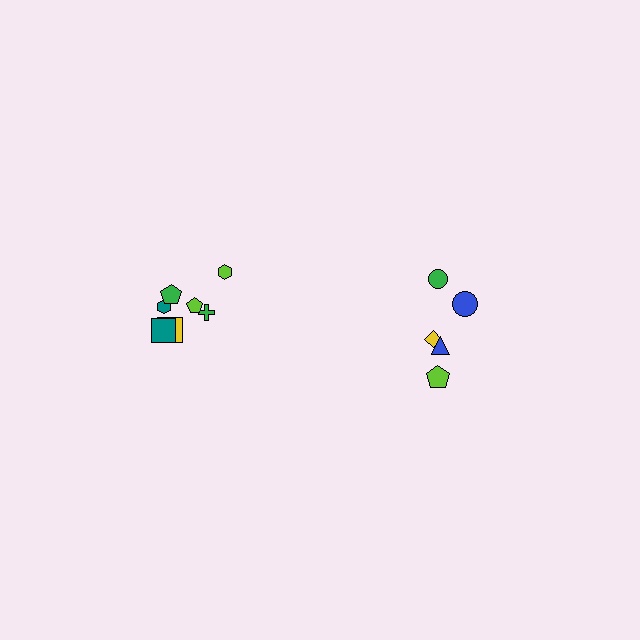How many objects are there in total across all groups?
There are 13 objects.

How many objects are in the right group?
There are 5 objects.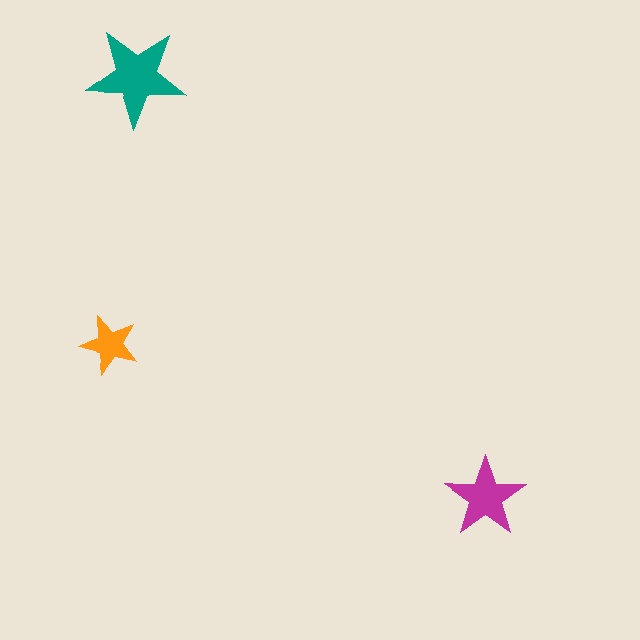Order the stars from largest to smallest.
the teal one, the magenta one, the orange one.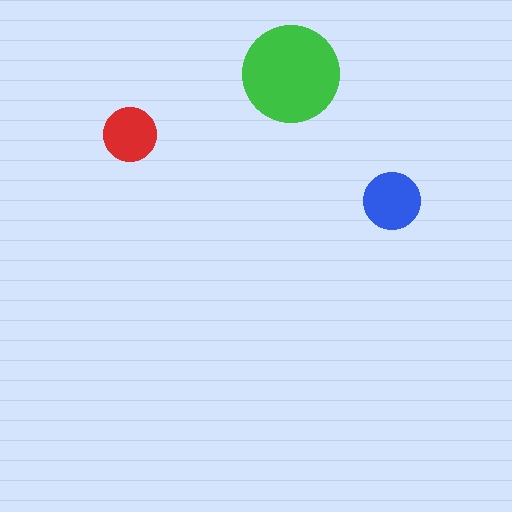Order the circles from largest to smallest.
the green one, the blue one, the red one.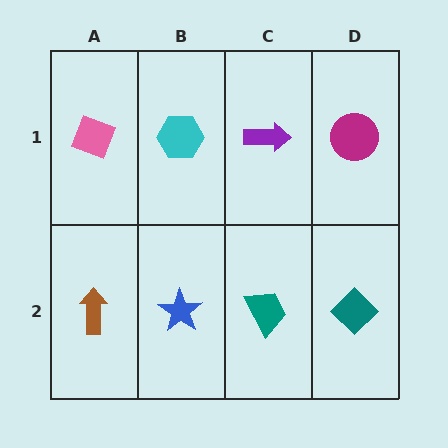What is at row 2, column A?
A brown arrow.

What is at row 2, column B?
A blue star.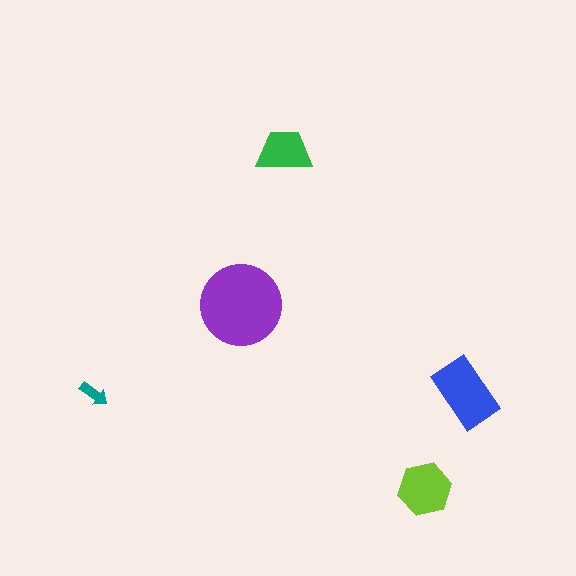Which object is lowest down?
The lime hexagon is bottommost.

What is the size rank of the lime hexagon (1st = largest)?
3rd.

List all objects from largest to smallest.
The purple circle, the blue rectangle, the lime hexagon, the green trapezoid, the teal arrow.